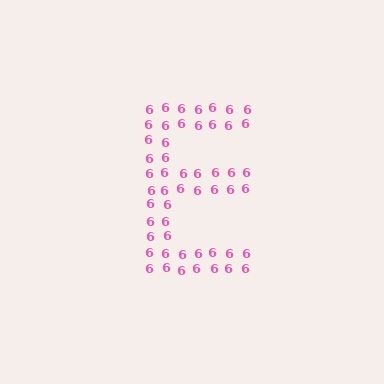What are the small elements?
The small elements are digit 6's.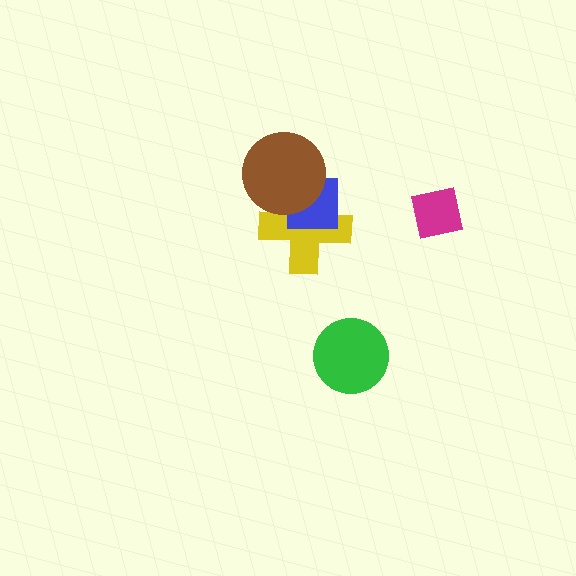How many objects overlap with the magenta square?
0 objects overlap with the magenta square.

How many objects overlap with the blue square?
2 objects overlap with the blue square.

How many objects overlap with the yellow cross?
2 objects overlap with the yellow cross.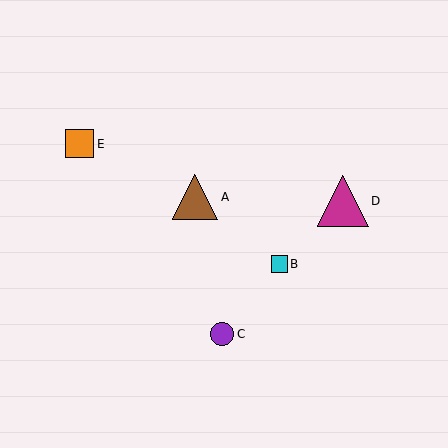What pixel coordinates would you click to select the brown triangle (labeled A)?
Click at (195, 197) to select the brown triangle A.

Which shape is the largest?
The magenta triangle (labeled D) is the largest.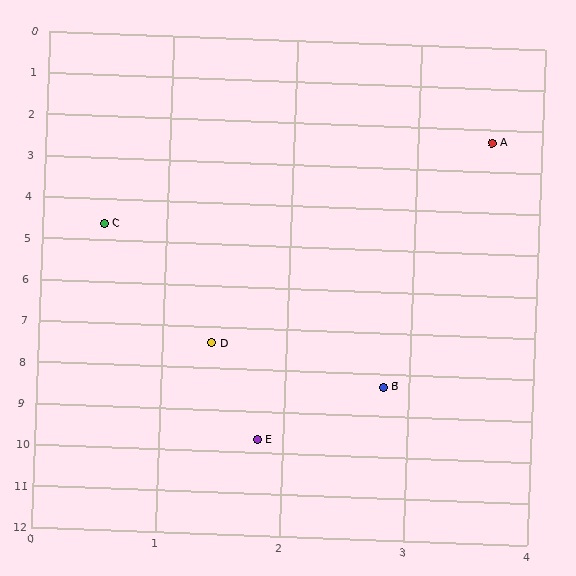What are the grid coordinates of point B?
Point B is at approximately (2.8, 8.3).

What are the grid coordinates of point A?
Point A is at approximately (3.6, 2.3).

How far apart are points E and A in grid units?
Points E and A are about 7.6 grid units apart.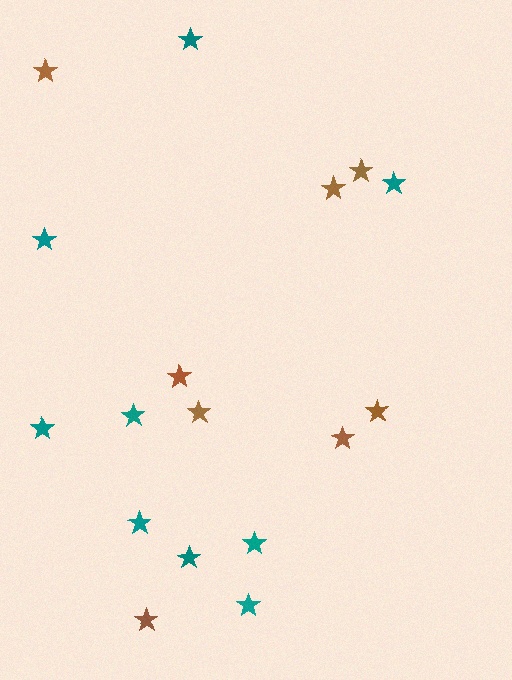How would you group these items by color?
There are 2 groups: one group of brown stars (8) and one group of teal stars (9).